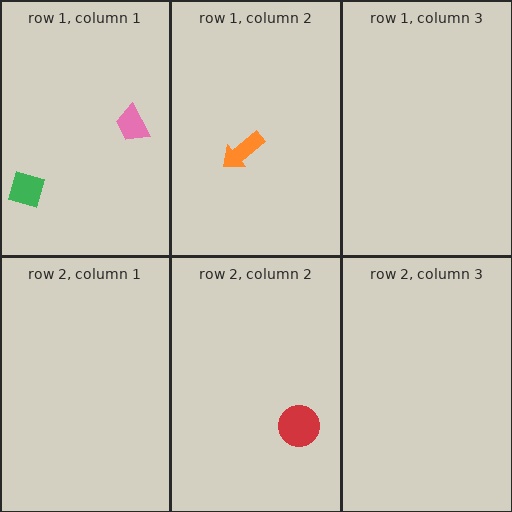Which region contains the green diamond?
The row 1, column 1 region.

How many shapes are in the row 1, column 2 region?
1.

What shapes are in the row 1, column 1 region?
The pink trapezoid, the green diamond.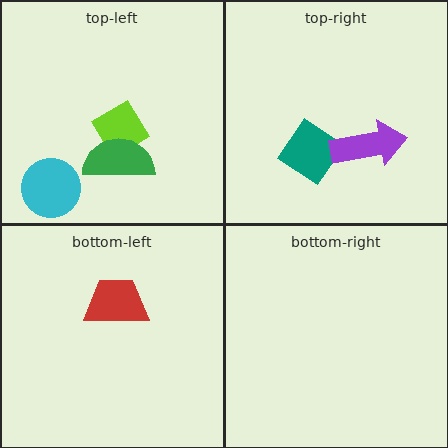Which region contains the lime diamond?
The top-left region.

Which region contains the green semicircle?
The top-left region.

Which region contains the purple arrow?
The top-right region.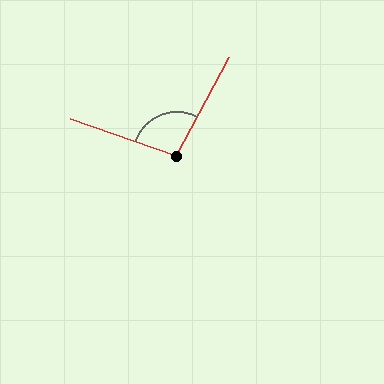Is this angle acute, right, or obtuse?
It is obtuse.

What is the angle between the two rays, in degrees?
Approximately 99 degrees.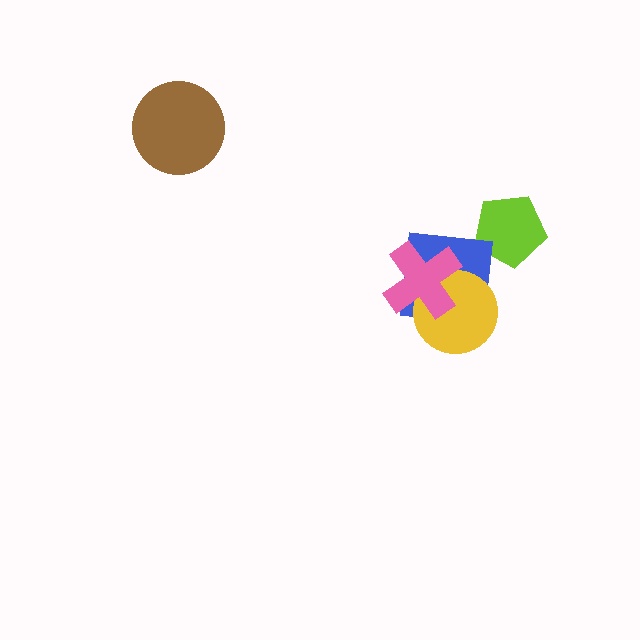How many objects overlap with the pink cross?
2 objects overlap with the pink cross.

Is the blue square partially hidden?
Yes, it is partially covered by another shape.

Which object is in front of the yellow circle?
The pink cross is in front of the yellow circle.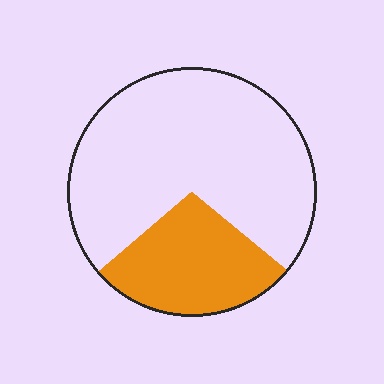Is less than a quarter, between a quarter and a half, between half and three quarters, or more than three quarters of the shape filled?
Between a quarter and a half.